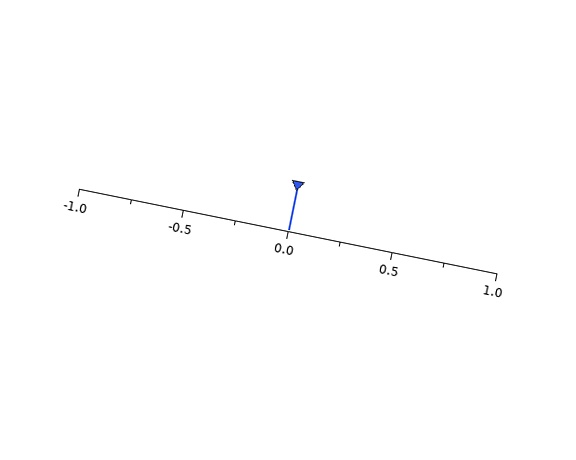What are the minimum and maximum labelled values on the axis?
The axis runs from -1.0 to 1.0.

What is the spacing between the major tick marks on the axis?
The major ticks are spaced 0.5 apart.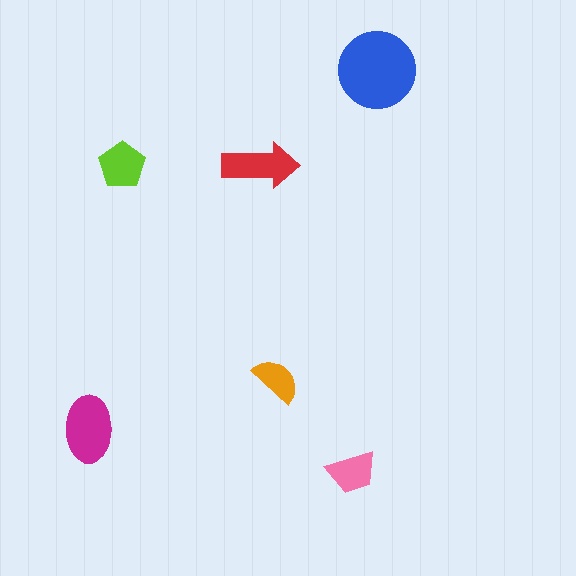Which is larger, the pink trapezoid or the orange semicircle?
The pink trapezoid.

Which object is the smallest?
The orange semicircle.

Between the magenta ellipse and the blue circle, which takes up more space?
The blue circle.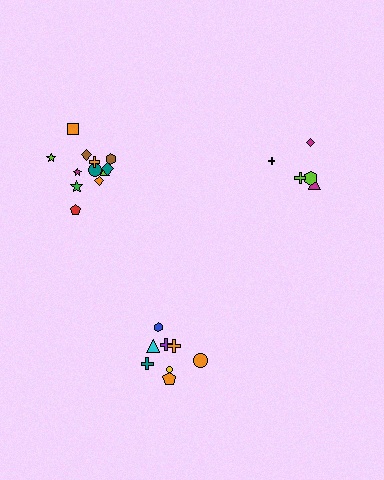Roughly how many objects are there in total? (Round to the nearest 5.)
Roughly 25 objects in total.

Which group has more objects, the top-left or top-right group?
The top-left group.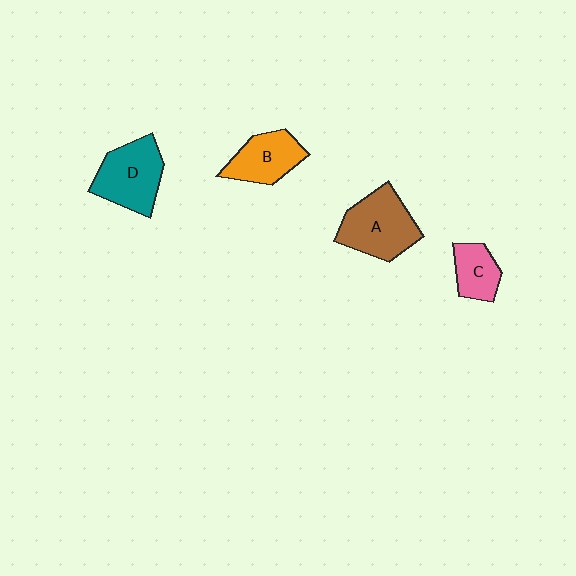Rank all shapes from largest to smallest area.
From largest to smallest: A (brown), D (teal), B (orange), C (pink).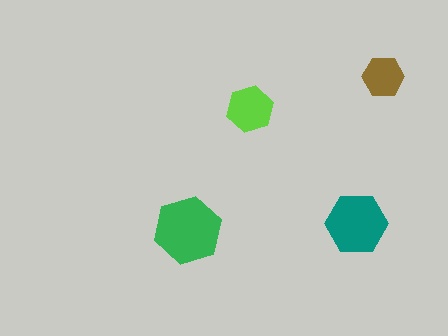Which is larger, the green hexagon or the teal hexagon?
The green one.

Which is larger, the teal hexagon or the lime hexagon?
The teal one.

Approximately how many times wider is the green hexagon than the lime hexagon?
About 1.5 times wider.